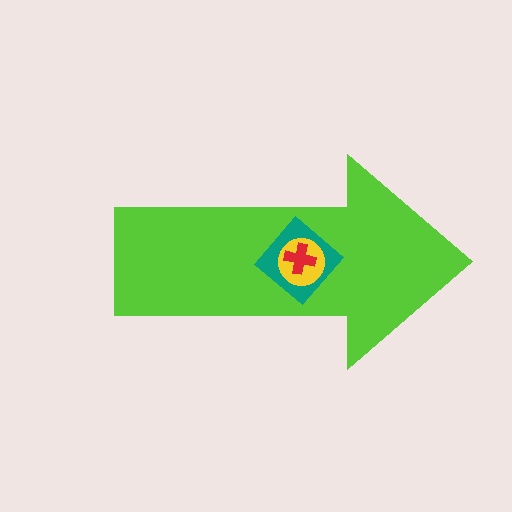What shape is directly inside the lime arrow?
The teal diamond.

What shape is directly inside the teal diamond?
The yellow circle.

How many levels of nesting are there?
4.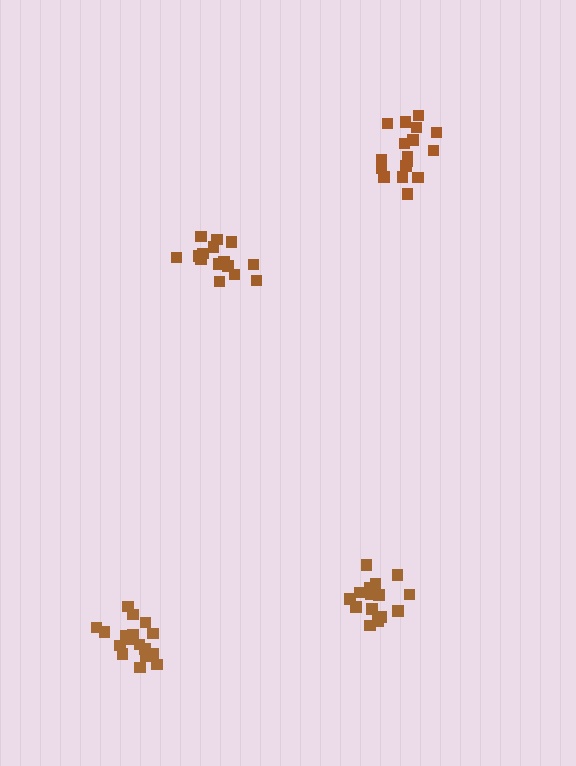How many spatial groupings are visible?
There are 4 spatial groupings.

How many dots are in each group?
Group 1: 15 dots, Group 2: 18 dots, Group 3: 15 dots, Group 4: 18 dots (66 total).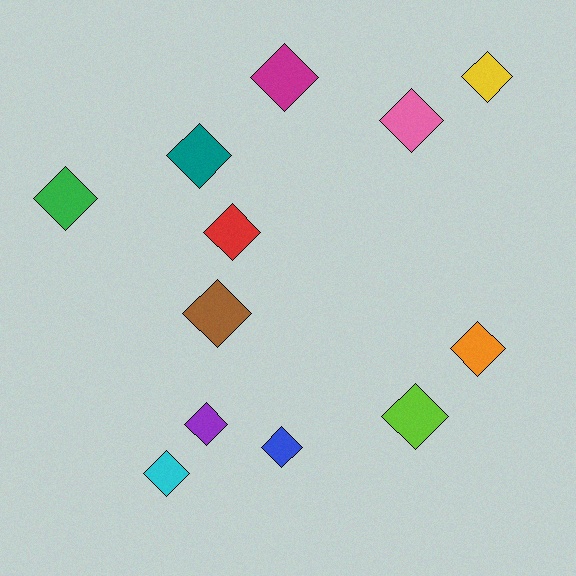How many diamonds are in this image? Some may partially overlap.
There are 12 diamonds.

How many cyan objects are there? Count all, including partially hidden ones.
There is 1 cyan object.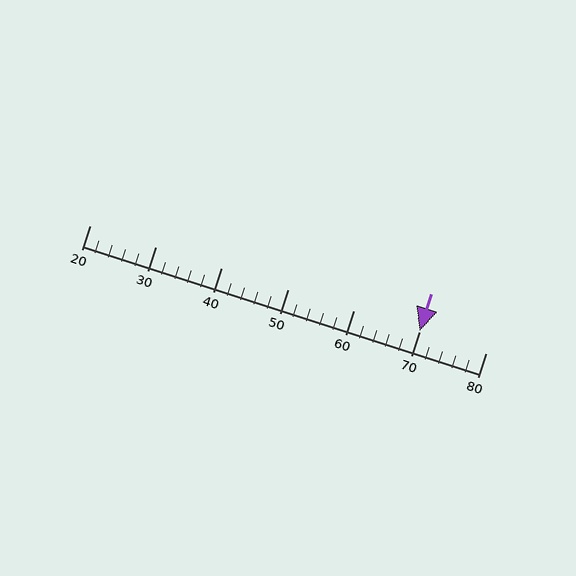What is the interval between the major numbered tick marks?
The major tick marks are spaced 10 units apart.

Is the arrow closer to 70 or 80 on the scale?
The arrow is closer to 70.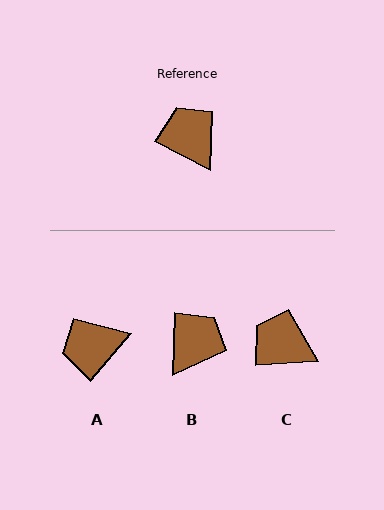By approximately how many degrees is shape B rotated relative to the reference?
Approximately 65 degrees clockwise.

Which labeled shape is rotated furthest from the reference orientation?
A, about 77 degrees away.